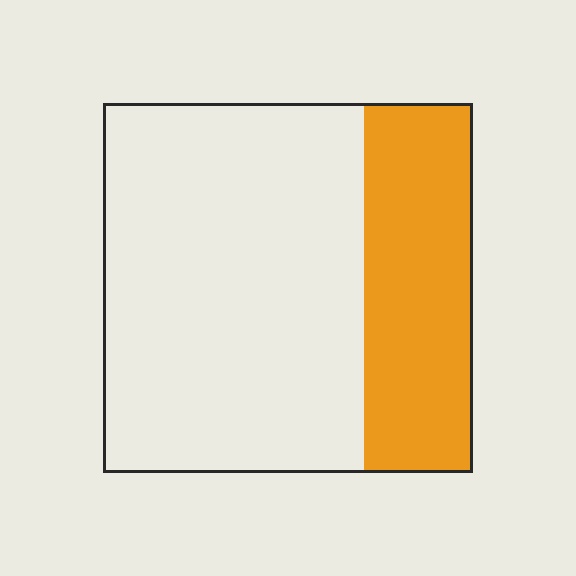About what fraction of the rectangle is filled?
About one third (1/3).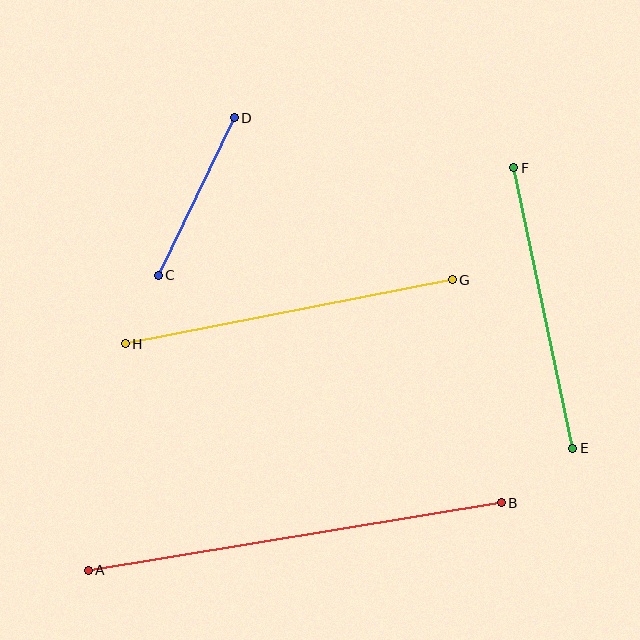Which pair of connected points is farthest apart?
Points A and B are farthest apart.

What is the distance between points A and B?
The distance is approximately 418 pixels.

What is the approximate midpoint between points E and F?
The midpoint is at approximately (543, 308) pixels.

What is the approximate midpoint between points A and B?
The midpoint is at approximately (295, 536) pixels.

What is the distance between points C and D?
The distance is approximately 175 pixels.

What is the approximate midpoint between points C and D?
The midpoint is at approximately (196, 196) pixels.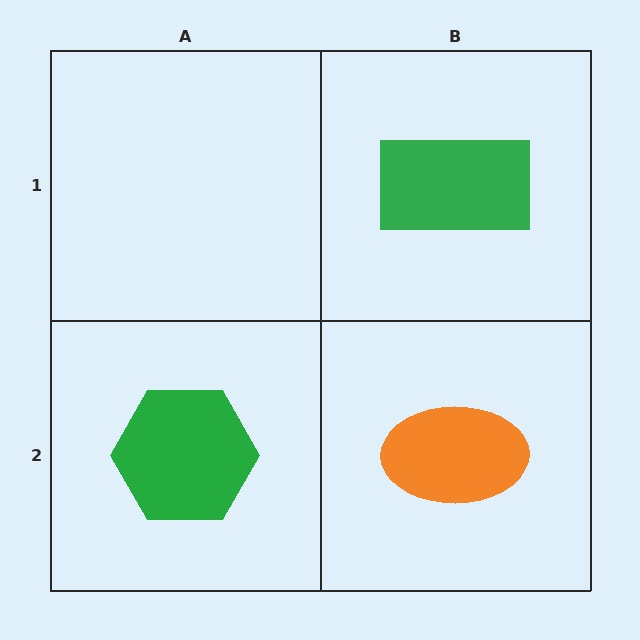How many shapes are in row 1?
1 shape.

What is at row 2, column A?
A green hexagon.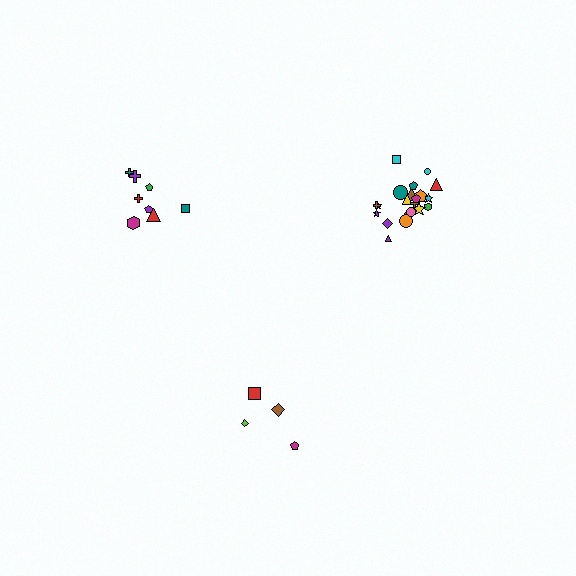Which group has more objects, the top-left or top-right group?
The top-right group.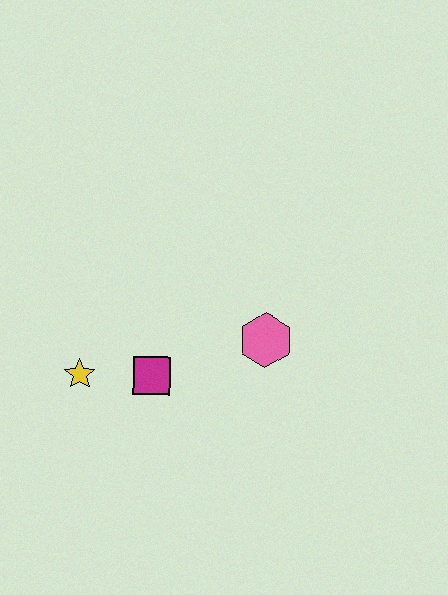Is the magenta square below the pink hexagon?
Yes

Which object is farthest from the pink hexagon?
The yellow star is farthest from the pink hexagon.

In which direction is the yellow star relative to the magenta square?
The yellow star is to the left of the magenta square.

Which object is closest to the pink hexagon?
The magenta square is closest to the pink hexagon.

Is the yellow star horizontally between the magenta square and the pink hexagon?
No